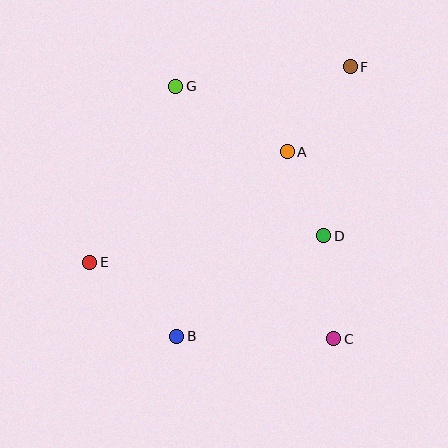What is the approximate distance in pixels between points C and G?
The distance between C and G is approximately 298 pixels.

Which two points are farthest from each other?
Points E and F are farthest from each other.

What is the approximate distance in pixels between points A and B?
The distance between A and B is approximately 215 pixels.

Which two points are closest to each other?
Points A and D are closest to each other.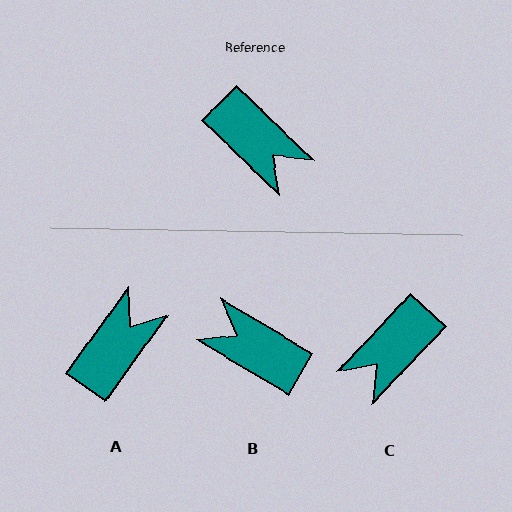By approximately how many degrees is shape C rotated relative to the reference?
Approximately 89 degrees clockwise.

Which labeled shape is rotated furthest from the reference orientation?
B, about 167 degrees away.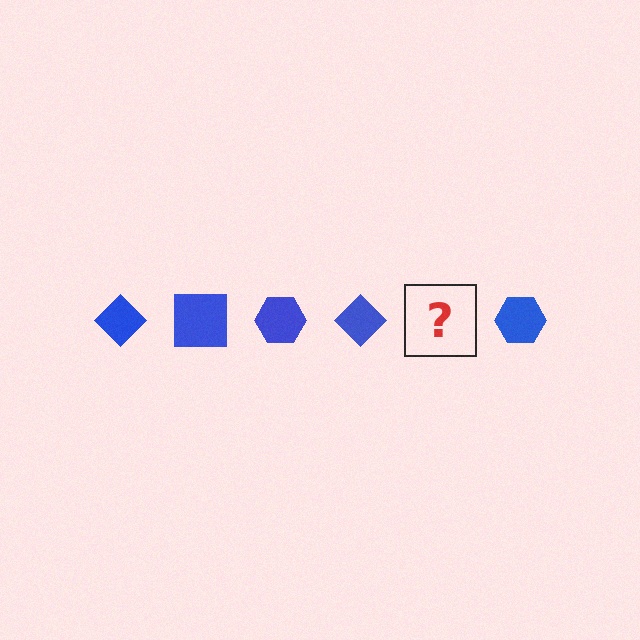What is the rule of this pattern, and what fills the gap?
The rule is that the pattern cycles through diamond, square, hexagon shapes in blue. The gap should be filled with a blue square.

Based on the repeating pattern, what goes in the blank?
The blank should be a blue square.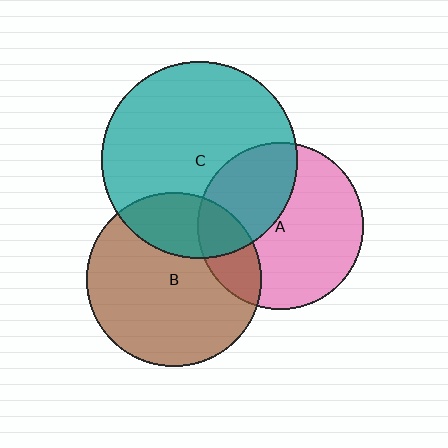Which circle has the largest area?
Circle C (teal).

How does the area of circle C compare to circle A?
Approximately 1.4 times.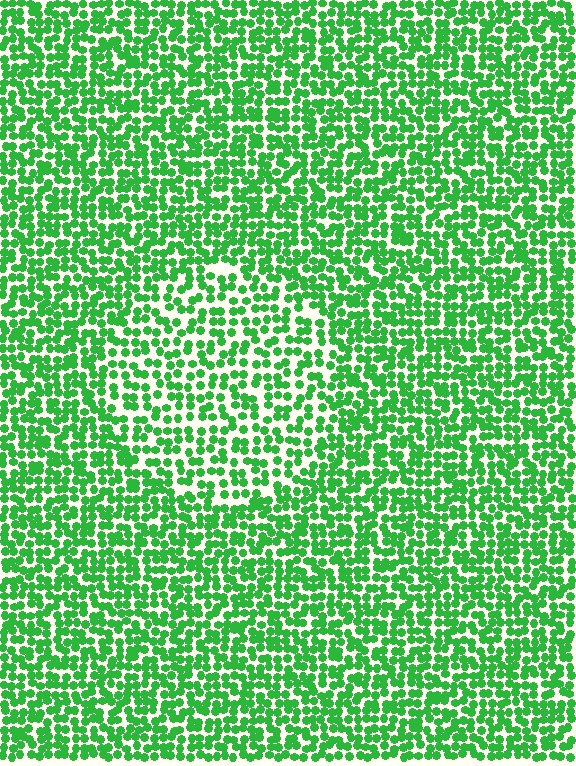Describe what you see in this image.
The image contains small green elements arranged at two different densities. A circle-shaped region is visible where the elements are less densely packed than the surrounding area.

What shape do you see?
I see a circle.